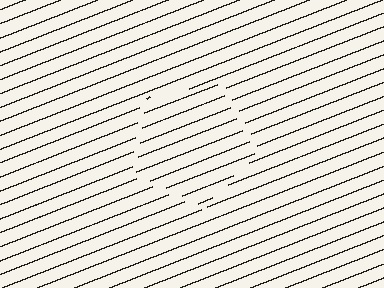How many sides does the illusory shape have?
5 sides — the line-ends trace a pentagon.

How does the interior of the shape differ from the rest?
The interior of the shape contains the same grating, shifted by half a period — the contour is defined by the phase discontinuity where line-ends from the inner and outer gratings abut.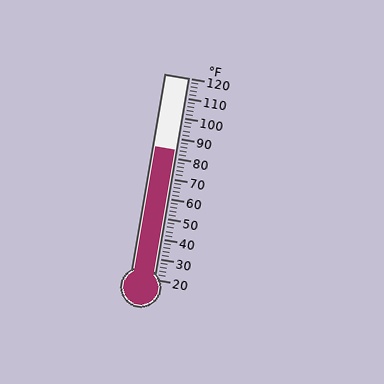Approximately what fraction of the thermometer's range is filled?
The thermometer is filled to approximately 65% of its range.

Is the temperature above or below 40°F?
The temperature is above 40°F.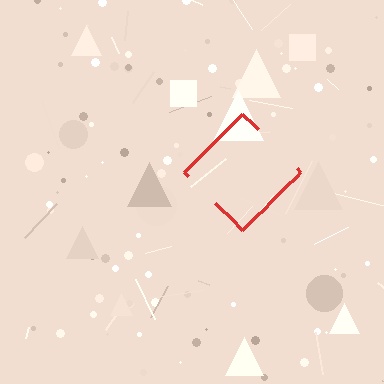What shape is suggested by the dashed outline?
The dashed outline suggests a diamond.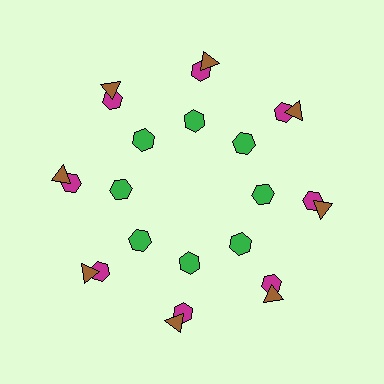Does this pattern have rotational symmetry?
Yes, this pattern has 8-fold rotational symmetry. It looks the same after rotating 45 degrees around the center.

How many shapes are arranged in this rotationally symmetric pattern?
There are 24 shapes, arranged in 8 groups of 3.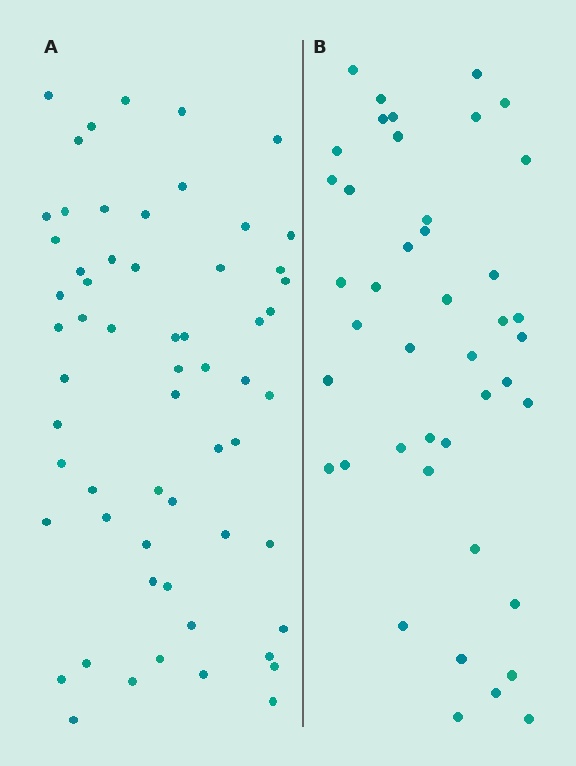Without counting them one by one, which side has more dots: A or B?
Region A (the left region) has more dots.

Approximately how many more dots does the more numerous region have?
Region A has approximately 15 more dots than region B.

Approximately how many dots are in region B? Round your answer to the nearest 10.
About 40 dots. (The exact count is 43, which rounds to 40.)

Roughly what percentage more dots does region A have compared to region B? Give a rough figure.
About 40% more.